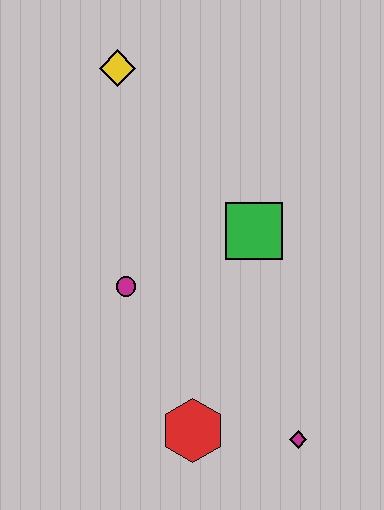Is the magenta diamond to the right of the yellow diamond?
Yes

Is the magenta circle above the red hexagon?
Yes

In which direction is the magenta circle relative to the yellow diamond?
The magenta circle is below the yellow diamond.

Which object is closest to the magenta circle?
The green square is closest to the magenta circle.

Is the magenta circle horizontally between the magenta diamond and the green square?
No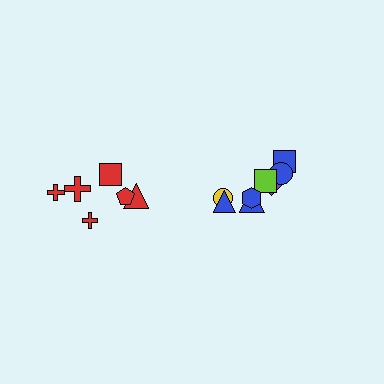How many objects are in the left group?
There are 6 objects.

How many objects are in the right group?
There are 8 objects.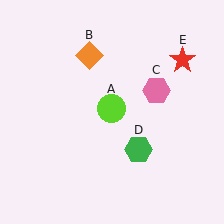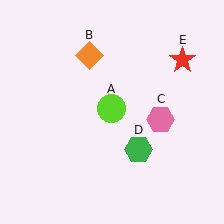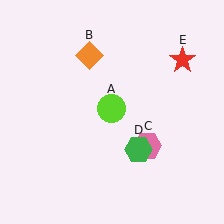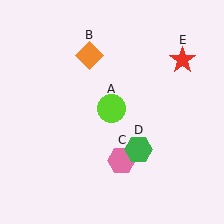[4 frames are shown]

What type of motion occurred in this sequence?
The pink hexagon (object C) rotated clockwise around the center of the scene.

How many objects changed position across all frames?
1 object changed position: pink hexagon (object C).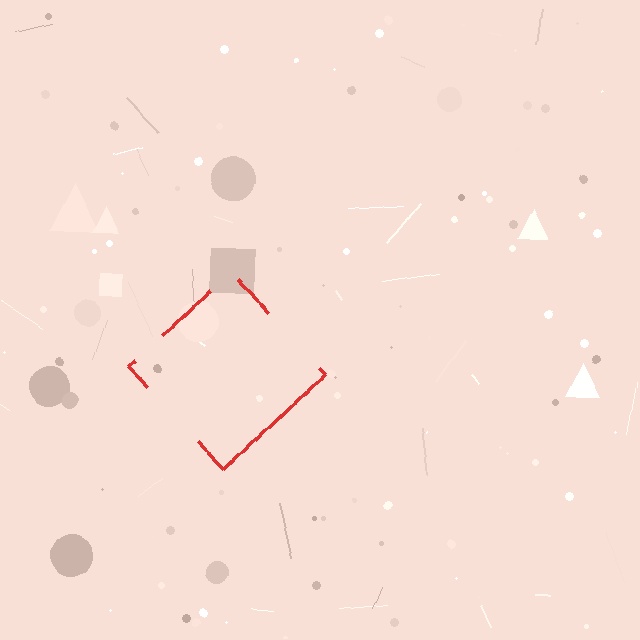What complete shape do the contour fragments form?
The contour fragments form a diamond.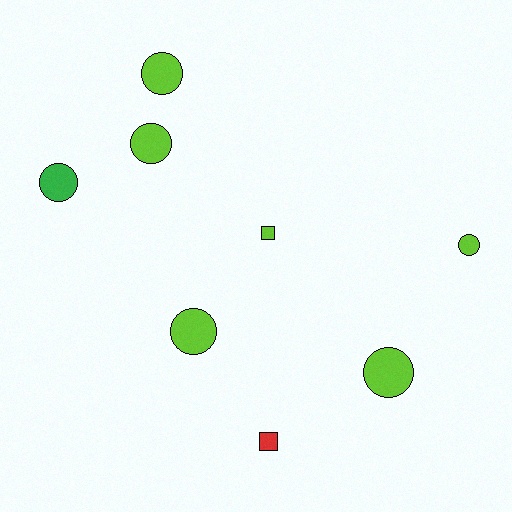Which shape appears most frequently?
Circle, with 6 objects.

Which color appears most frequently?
Lime, with 6 objects.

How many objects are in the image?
There are 8 objects.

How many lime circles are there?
There are 5 lime circles.